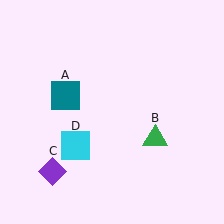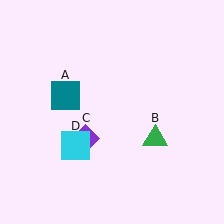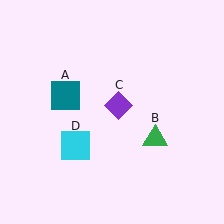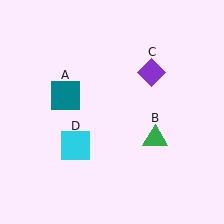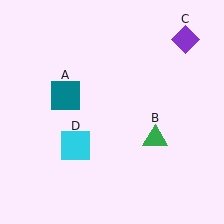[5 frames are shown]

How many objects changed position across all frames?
1 object changed position: purple diamond (object C).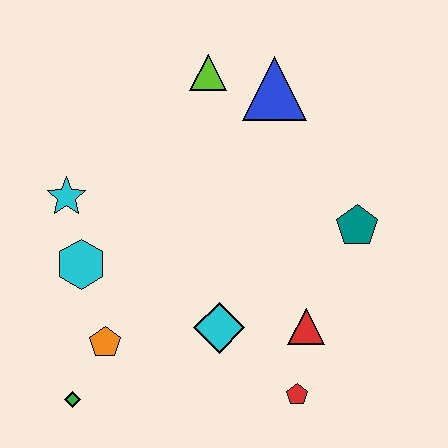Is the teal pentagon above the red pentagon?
Yes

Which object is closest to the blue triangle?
The lime triangle is closest to the blue triangle.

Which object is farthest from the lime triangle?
The green diamond is farthest from the lime triangle.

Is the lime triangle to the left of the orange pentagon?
No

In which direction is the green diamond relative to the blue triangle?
The green diamond is below the blue triangle.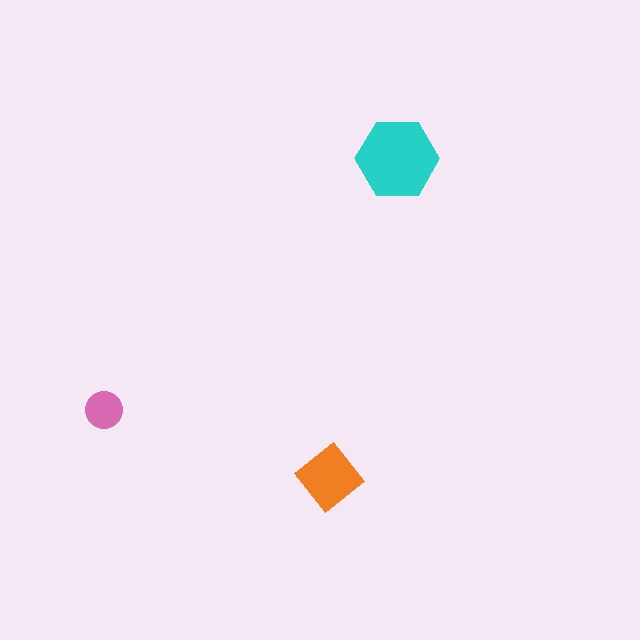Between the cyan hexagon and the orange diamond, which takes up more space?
The cyan hexagon.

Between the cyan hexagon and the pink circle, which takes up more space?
The cyan hexagon.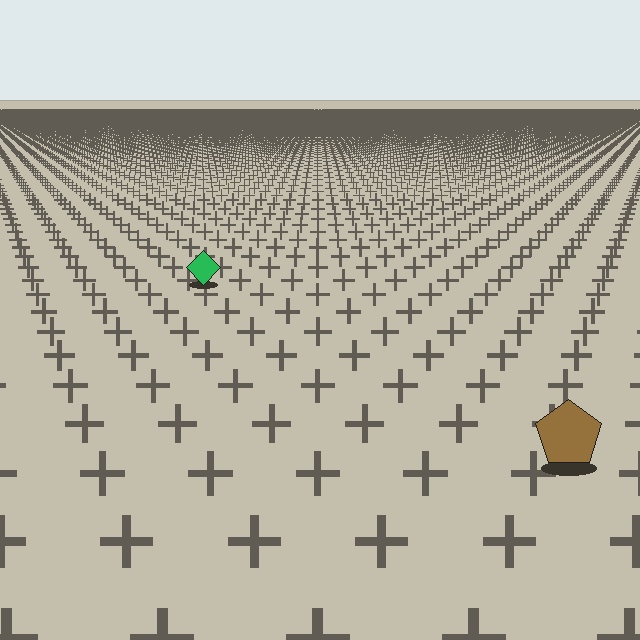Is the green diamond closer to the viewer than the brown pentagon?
No. The brown pentagon is closer — you can tell from the texture gradient: the ground texture is coarser near it.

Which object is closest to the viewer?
The brown pentagon is closest. The texture marks near it are larger and more spread out.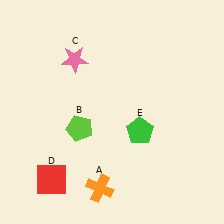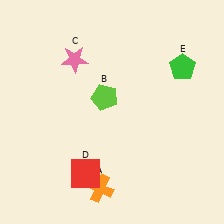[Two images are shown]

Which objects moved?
The objects that moved are: the lime pentagon (B), the red square (D), the green pentagon (E).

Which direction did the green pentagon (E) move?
The green pentagon (E) moved up.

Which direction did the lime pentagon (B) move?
The lime pentagon (B) moved up.